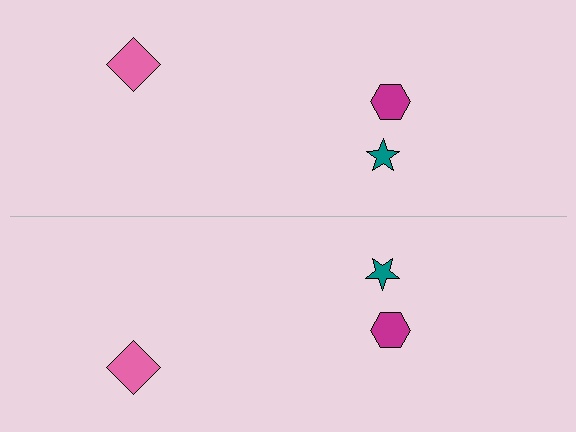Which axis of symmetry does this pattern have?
The pattern has a horizontal axis of symmetry running through the center of the image.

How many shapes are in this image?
There are 6 shapes in this image.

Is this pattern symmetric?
Yes, this pattern has bilateral (reflection) symmetry.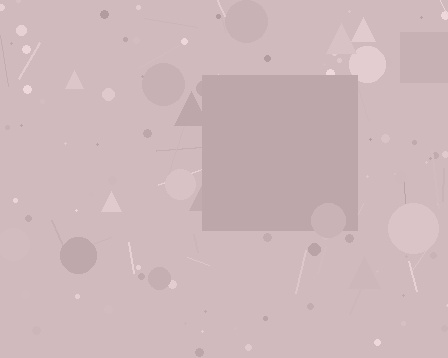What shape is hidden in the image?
A square is hidden in the image.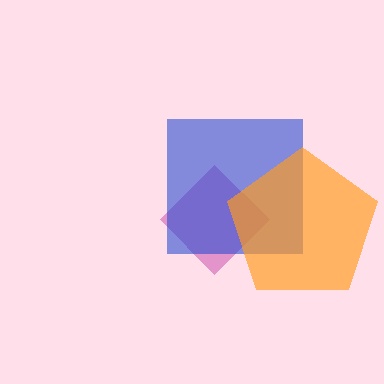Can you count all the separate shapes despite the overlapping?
Yes, there are 3 separate shapes.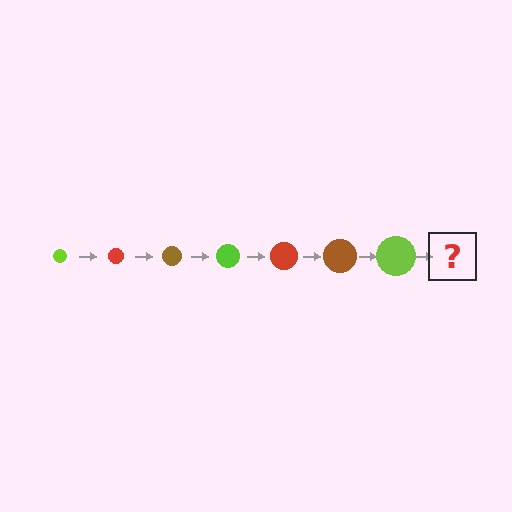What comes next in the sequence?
The next element should be a red circle, larger than the previous one.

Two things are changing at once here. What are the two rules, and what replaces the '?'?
The two rules are that the circle grows larger each step and the color cycles through lime, red, and brown. The '?' should be a red circle, larger than the previous one.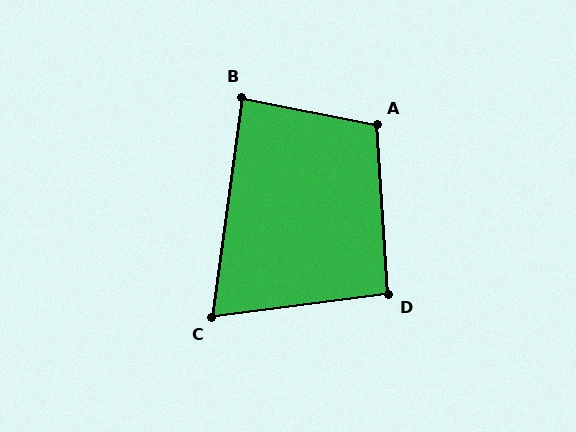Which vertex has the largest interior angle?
A, at approximately 105 degrees.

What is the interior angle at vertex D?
Approximately 94 degrees (approximately right).